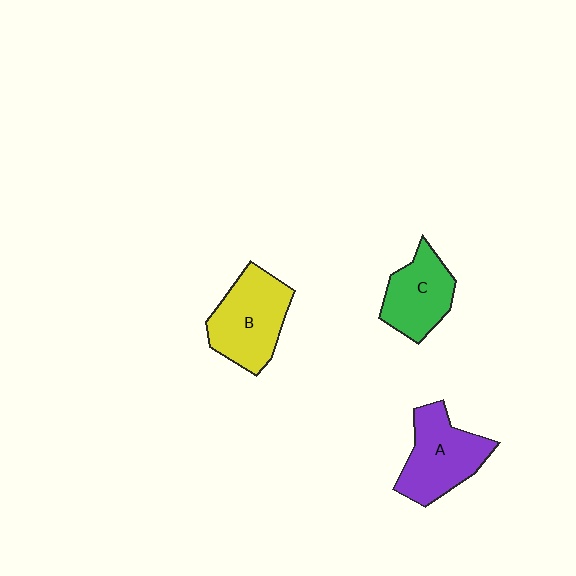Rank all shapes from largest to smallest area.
From largest to smallest: B (yellow), A (purple), C (green).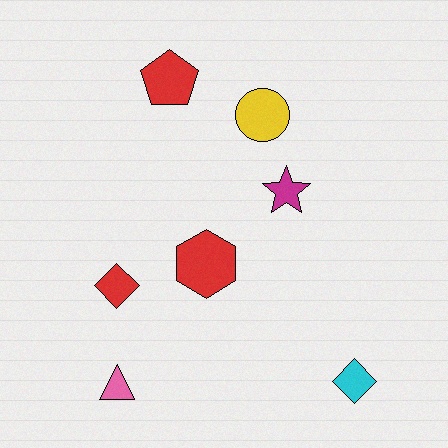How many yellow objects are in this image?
There is 1 yellow object.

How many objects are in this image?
There are 7 objects.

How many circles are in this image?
There is 1 circle.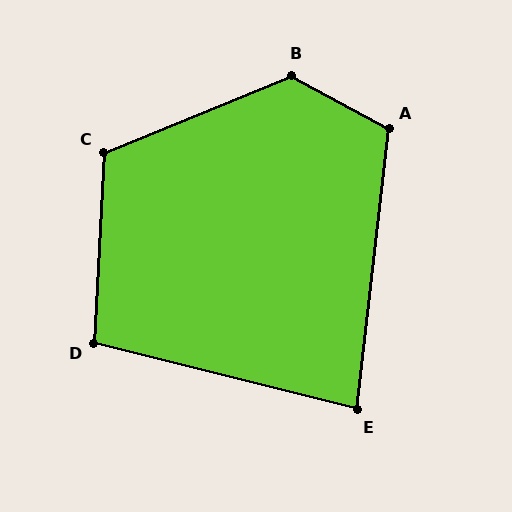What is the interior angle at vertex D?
Approximately 101 degrees (obtuse).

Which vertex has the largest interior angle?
B, at approximately 129 degrees.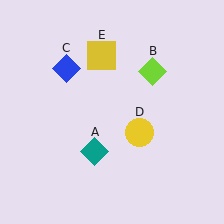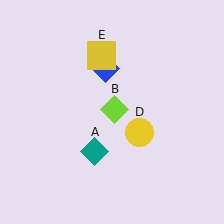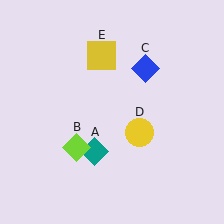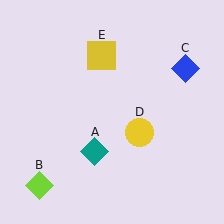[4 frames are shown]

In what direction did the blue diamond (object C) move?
The blue diamond (object C) moved right.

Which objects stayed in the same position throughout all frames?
Teal diamond (object A) and yellow circle (object D) and yellow square (object E) remained stationary.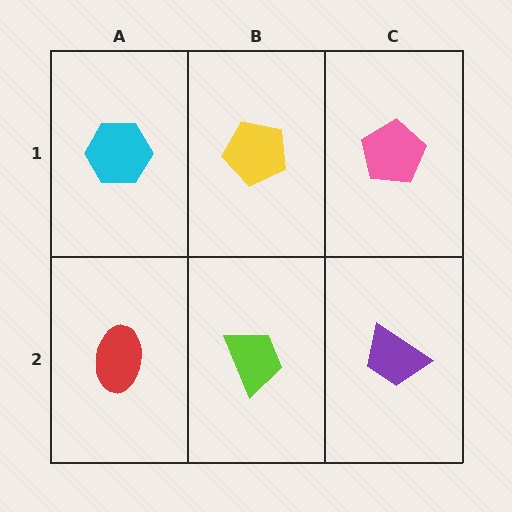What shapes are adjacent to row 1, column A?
A red ellipse (row 2, column A), a yellow pentagon (row 1, column B).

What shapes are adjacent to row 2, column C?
A pink pentagon (row 1, column C), a lime trapezoid (row 2, column B).